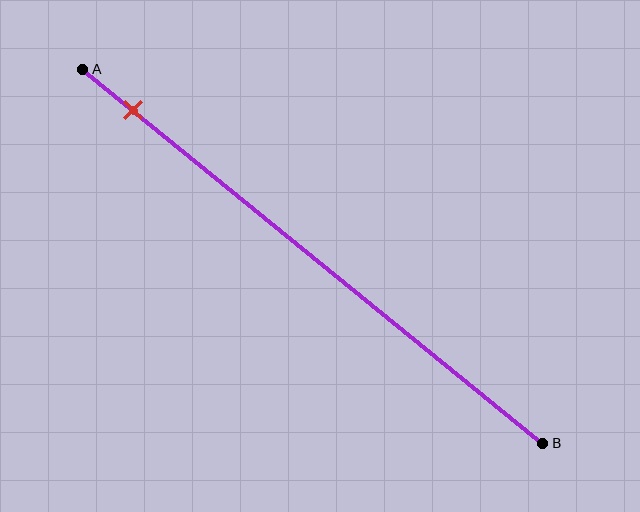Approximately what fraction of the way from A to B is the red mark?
The red mark is approximately 10% of the way from A to B.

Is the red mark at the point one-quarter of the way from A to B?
No, the mark is at about 10% from A, not at the 25% one-quarter point.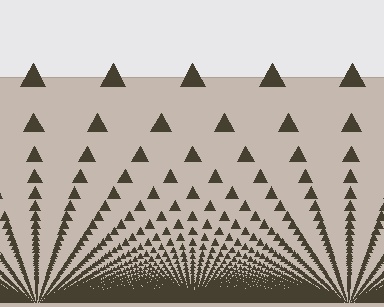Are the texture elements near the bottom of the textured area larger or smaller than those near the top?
Smaller. The gradient is inverted — elements near the bottom are smaller and denser.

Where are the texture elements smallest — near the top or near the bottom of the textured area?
Near the bottom.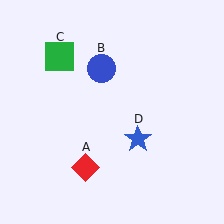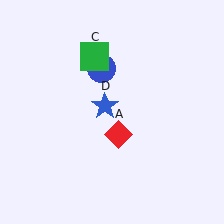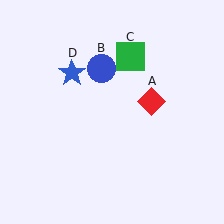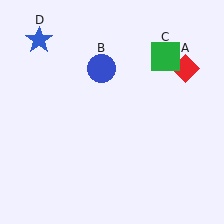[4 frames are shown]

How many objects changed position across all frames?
3 objects changed position: red diamond (object A), green square (object C), blue star (object D).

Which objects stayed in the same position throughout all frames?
Blue circle (object B) remained stationary.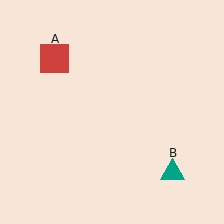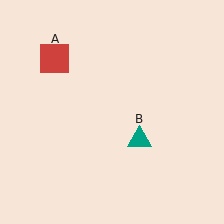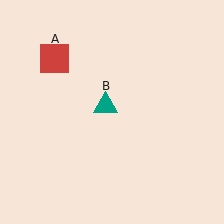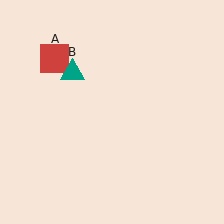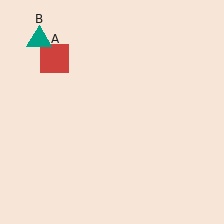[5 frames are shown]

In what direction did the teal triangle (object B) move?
The teal triangle (object B) moved up and to the left.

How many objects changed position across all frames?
1 object changed position: teal triangle (object B).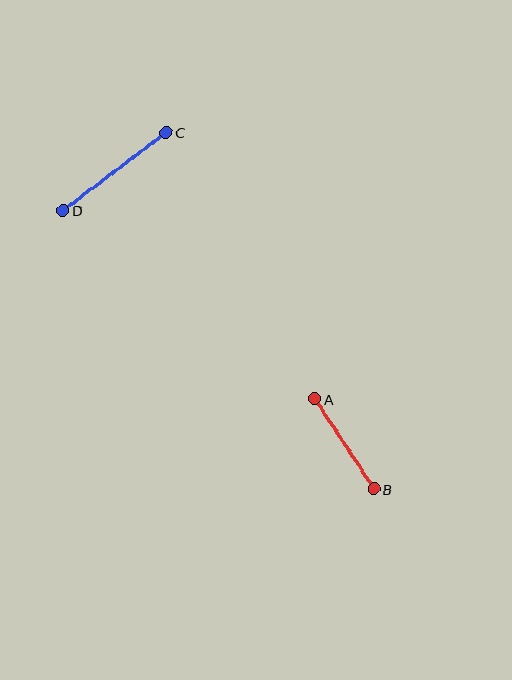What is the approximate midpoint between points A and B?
The midpoint is at approximately (344, 444) pixels.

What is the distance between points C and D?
The distance is approximately 129 pixels.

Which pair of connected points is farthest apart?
Points C and D are farthest apart.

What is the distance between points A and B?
The distance is approximately 107 pixels.